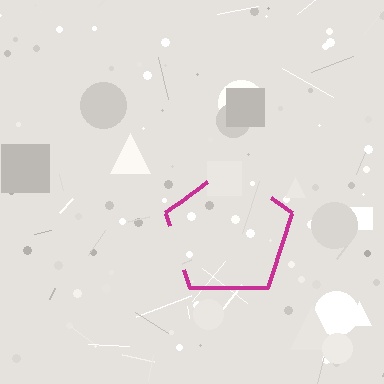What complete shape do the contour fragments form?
The contour fragments form a pentagon.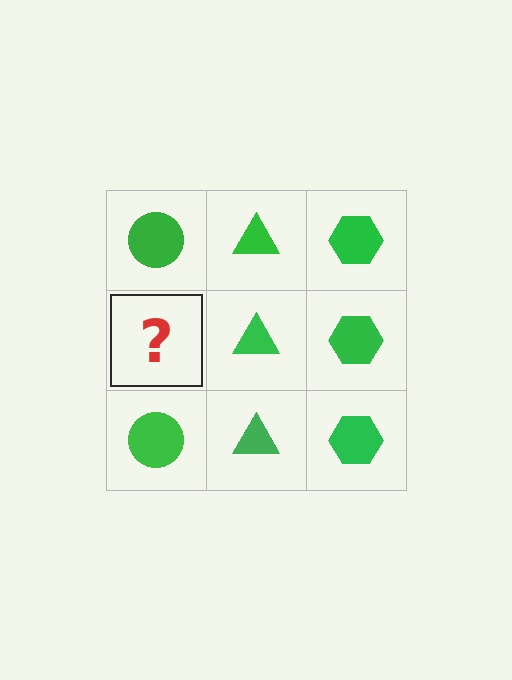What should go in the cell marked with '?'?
The missing cell should contain a green circle.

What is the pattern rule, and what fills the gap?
The rule is that each column has a consistent shape. The gap should be filled with a green circle.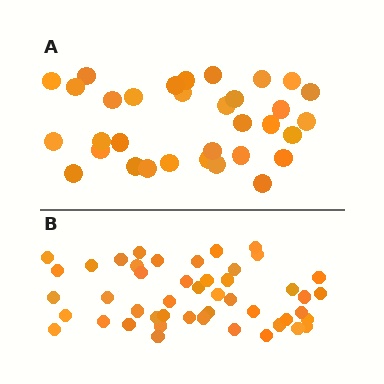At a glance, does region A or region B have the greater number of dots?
Region B (the bottom region) has more dots.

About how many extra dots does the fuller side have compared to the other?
Region B has approximately 15 more dots than region A.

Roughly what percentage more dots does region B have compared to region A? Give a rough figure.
About 40% more.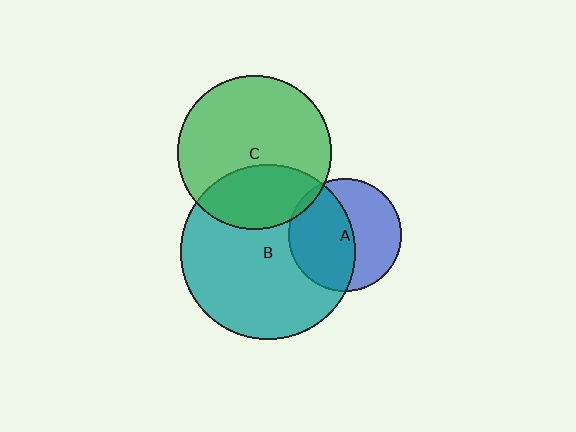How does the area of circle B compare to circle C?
Approximately 1.3 times.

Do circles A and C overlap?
Yes.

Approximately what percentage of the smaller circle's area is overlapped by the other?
Approximately 5%.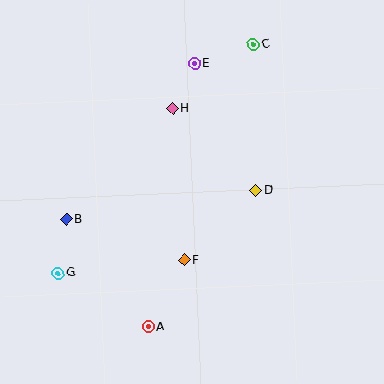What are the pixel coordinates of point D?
Point D is at (255, 190).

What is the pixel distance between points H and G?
The distance between H and G is 201 pixels.